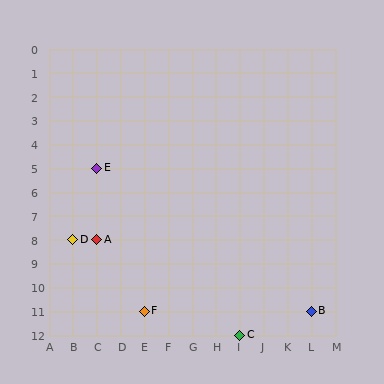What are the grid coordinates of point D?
Point D is at grid coordinates (B, 8).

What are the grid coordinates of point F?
Point F is at grid coordinates (E, 11).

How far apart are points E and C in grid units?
Points E and C are 6 columns and 7 rows apart (about 9.2 grid units diagonally).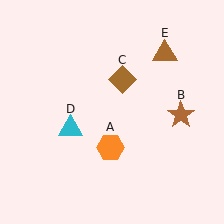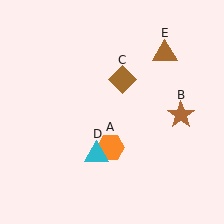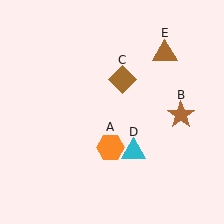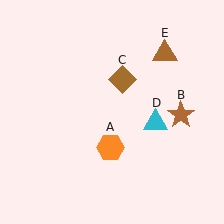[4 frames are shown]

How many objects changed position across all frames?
1 object changed position: cyan triangle (object D).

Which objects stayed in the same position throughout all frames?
Orange hexagon (object A) and brown star (object B) and brown diamond (object C) and brown triangle (object E) remained stationary.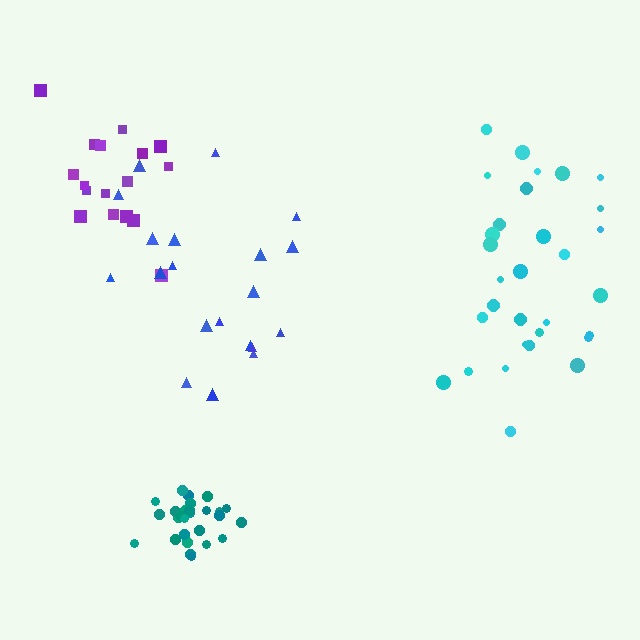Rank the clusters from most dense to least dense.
teal, purple, cyan, blue.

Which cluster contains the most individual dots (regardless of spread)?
Cyan (31).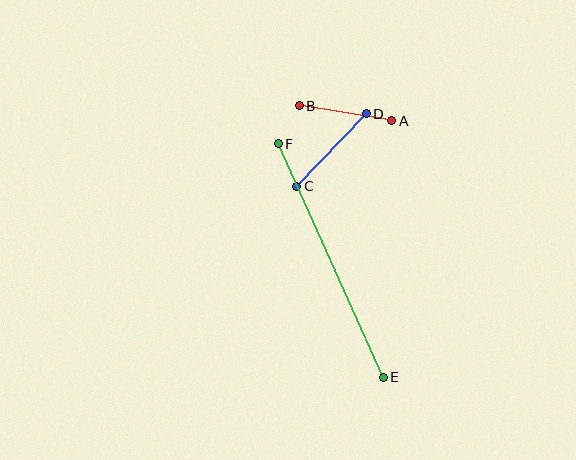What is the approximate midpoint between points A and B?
The midpoint is at approximately (346, 113) pixels.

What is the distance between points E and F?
The distance is approximately 256 pixels.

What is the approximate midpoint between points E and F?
The midpoint is at approximately (331, 260) pixels.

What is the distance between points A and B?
The distance is approximately 93 pixels.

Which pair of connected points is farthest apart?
Points E and F are farthest apart.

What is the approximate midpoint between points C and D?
The midpoint is at approximately (331, 150) pixels.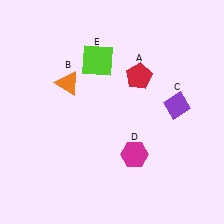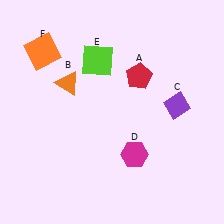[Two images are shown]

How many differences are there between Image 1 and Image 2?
There is 1 difference between the two images.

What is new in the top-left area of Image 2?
An orange square (F) was added in the top-left area of Image 2.